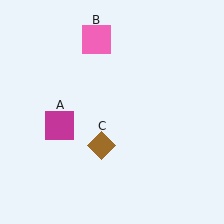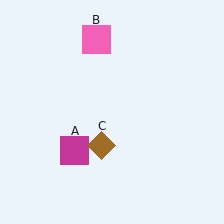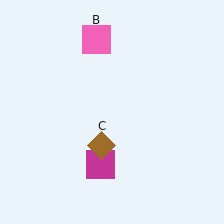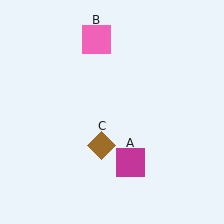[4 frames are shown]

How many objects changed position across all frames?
1 object changed position: magenta square (object A).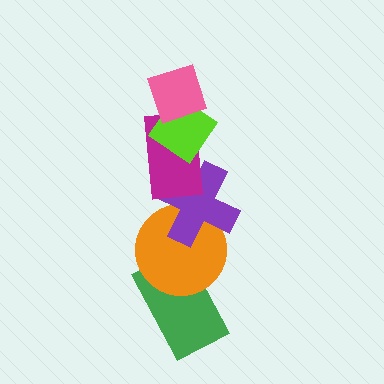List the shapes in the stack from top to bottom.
From top to bottom: the pink diamond, the lime diamond, the magenta rectangle, the purple cross, the orange circle, the green rectangle.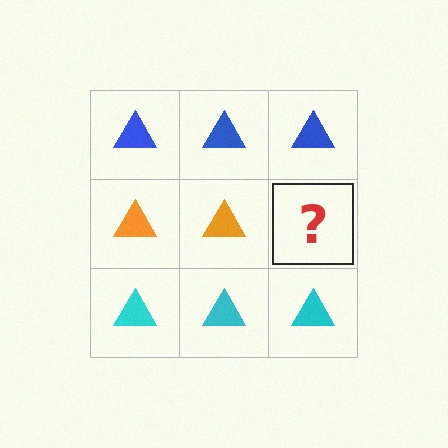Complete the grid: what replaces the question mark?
The question mark should be replaced with an orange triangle.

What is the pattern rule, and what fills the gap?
The rule is that each row has a consistent color. The gap should be filled with an orange triangle.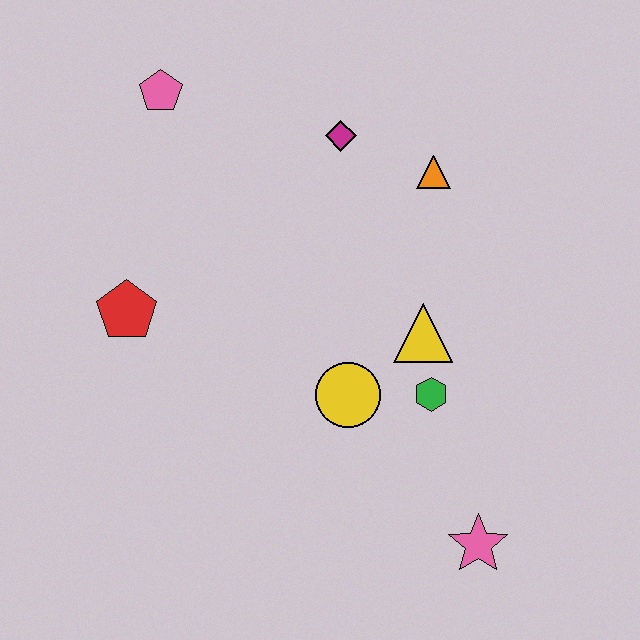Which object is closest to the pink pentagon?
The magenta diamond is closest to the pink pentagon.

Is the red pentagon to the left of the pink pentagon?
Yes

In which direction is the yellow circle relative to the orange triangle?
The yellow circle is below the orange triangle.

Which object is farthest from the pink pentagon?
The pink star is farthest from the pink pentagon.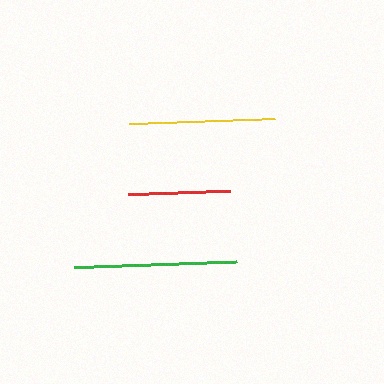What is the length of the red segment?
The red segment is approximately 102 pixels long.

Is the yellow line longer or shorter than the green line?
The green line is longer than the yellow line.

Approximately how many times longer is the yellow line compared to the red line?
The yellow line is approximately 1.4 times the length of the red line.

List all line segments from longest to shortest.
From longest to shortest: green, yellow, red.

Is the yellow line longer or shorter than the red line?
The yellow line is longer than the red line.